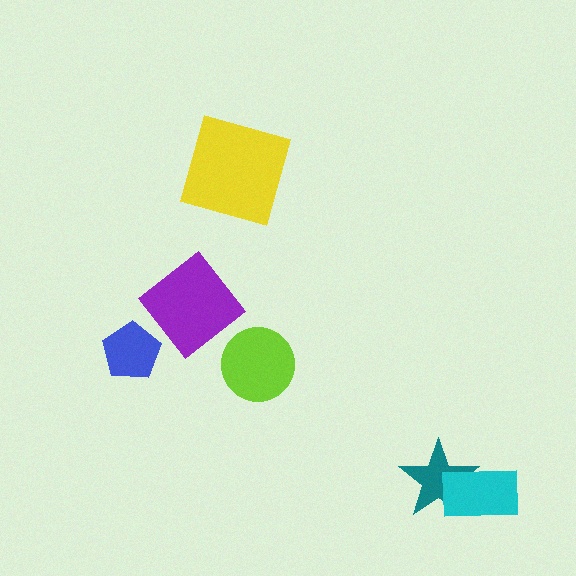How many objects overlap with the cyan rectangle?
1 object overlaps with the cyan rectangle.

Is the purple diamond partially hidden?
No, no other shape covers it.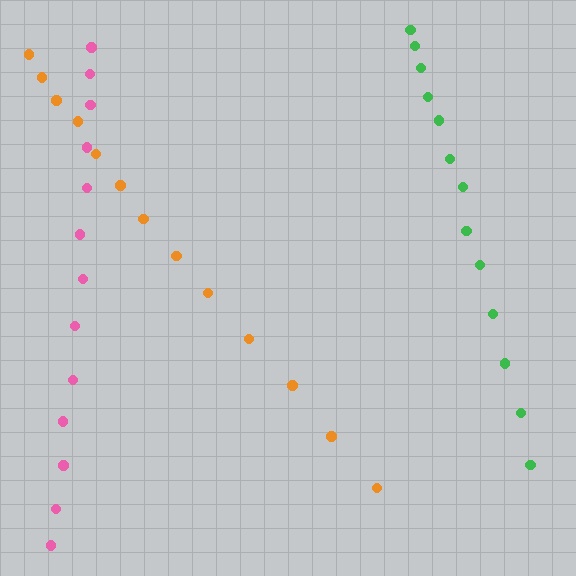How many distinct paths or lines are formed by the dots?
There are 3 distinct paths.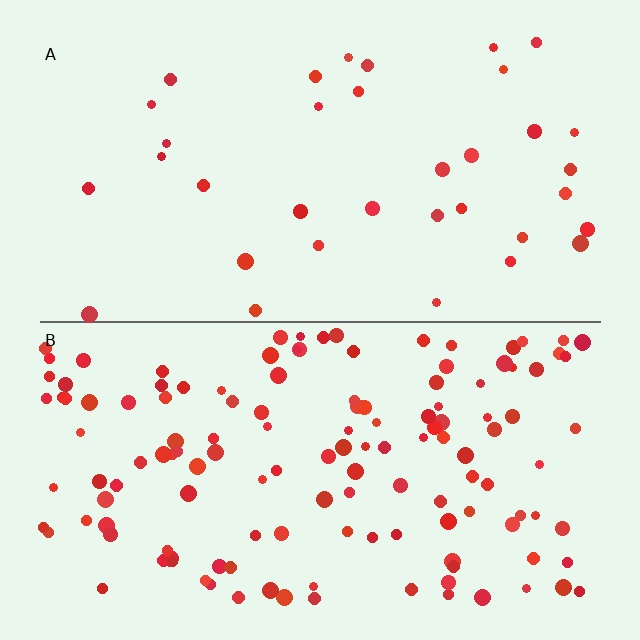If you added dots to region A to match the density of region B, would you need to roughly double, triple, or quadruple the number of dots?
Approximately quadruple.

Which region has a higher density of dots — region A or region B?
B (the bottom).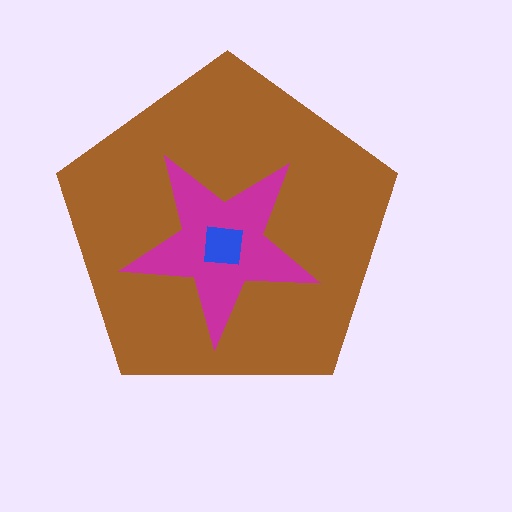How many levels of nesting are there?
3.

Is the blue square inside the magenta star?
Yes.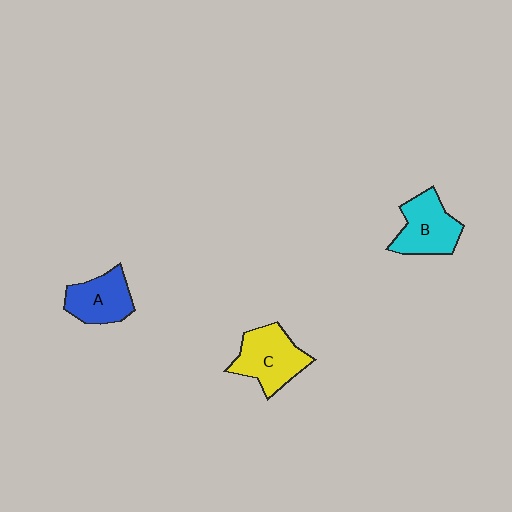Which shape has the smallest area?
Shape A (blue).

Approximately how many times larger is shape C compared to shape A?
Approximately 1.2 times.